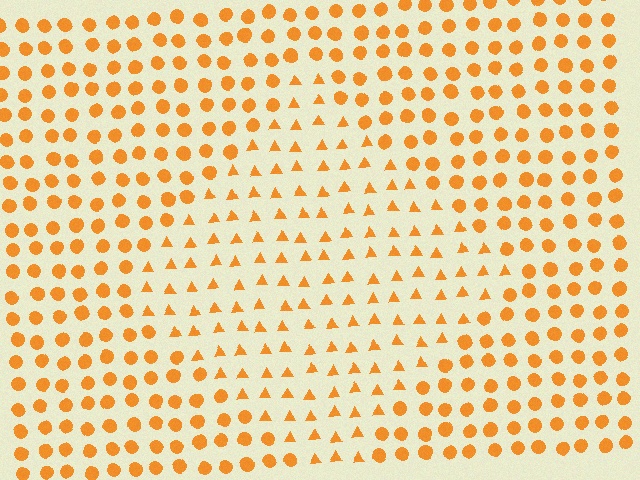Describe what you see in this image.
The image is filled with small orange elements arranged in a uniform grid. A diamond-shaped region contains triangles, while the surrounding area contains circles. The boundary is defined purely by the change in element shape.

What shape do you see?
I see a diamond.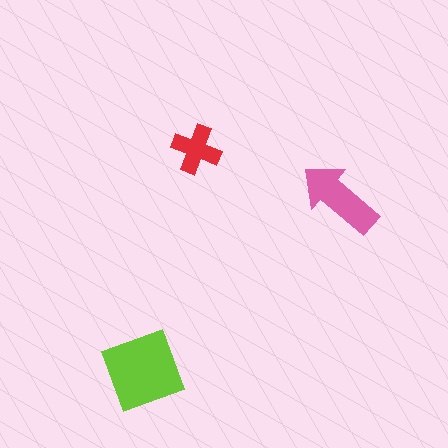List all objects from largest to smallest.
The lime diamond, the pink arrow, the red cross.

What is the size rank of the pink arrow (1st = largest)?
2nd.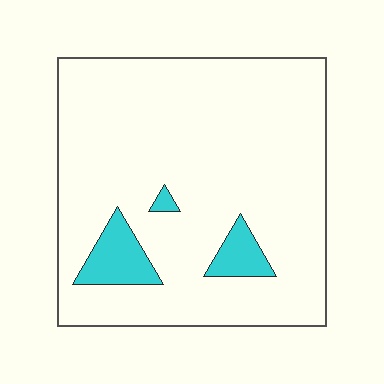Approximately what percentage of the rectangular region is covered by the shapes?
Approximately 10%.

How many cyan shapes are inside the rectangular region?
3.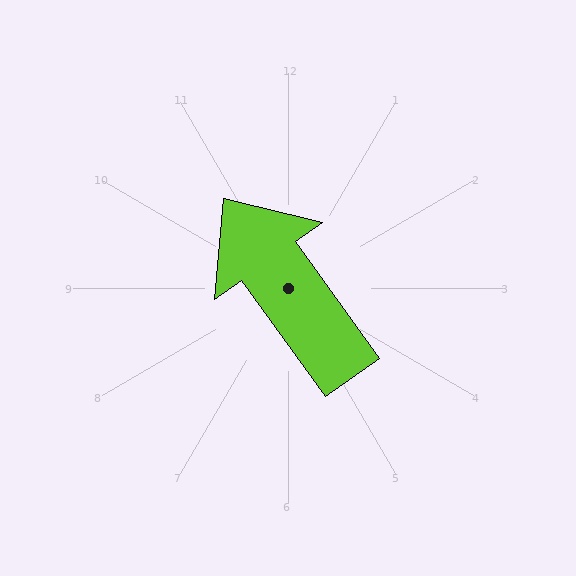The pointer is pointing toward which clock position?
Roughly 11 o'clock.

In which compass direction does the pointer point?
Northwest.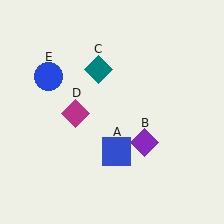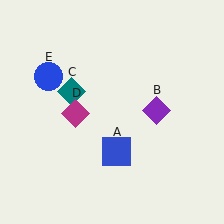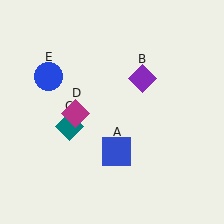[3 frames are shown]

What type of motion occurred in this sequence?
The purple diamond (object B), teal diamond (object C) rotated counterclockwise around the center of the scene.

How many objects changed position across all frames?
2 objects changed position: purple diamond (object B), teal diamond (object C).